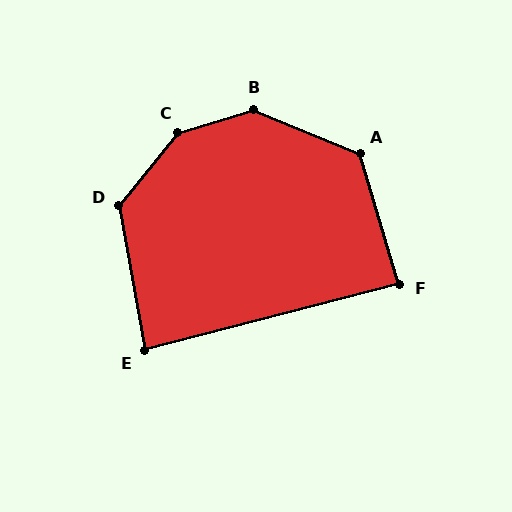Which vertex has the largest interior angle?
C, at approximately 146 degrees.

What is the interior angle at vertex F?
Approximately 88 degrees (approximately right).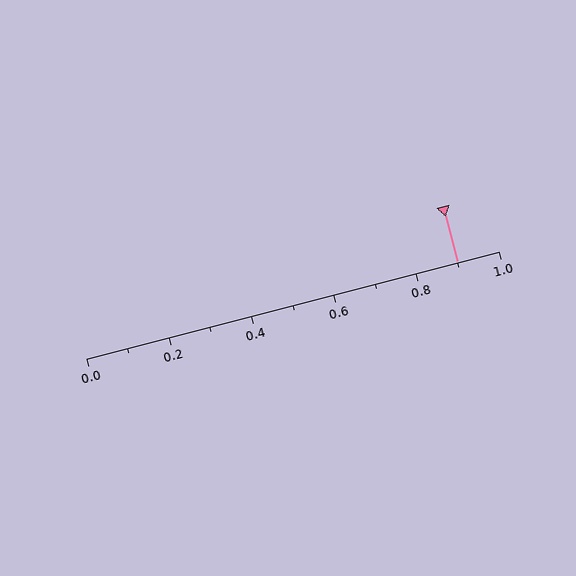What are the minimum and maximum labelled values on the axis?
The axis runs from 0.0 to 1.0.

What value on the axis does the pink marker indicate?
The marker indicates approximately 0.9.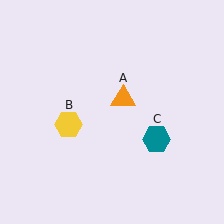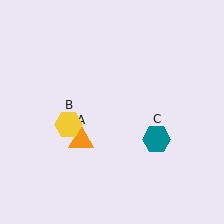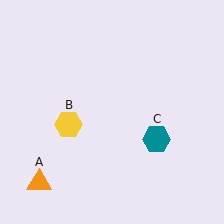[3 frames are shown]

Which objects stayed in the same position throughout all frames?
Yellow hexagon (object B) and teal hexagon (object C) remained stationary.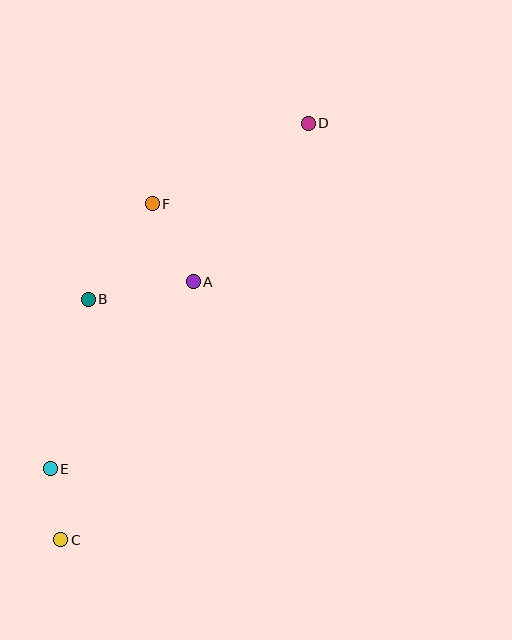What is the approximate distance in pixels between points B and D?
The distance between B and D is approximately 282 pixels.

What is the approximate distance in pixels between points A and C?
The distance between A and C is approximately 290 pixels.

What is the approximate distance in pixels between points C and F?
The distance between C and F is approximately 348 pixels.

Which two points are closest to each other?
Points C and E are closest to each other.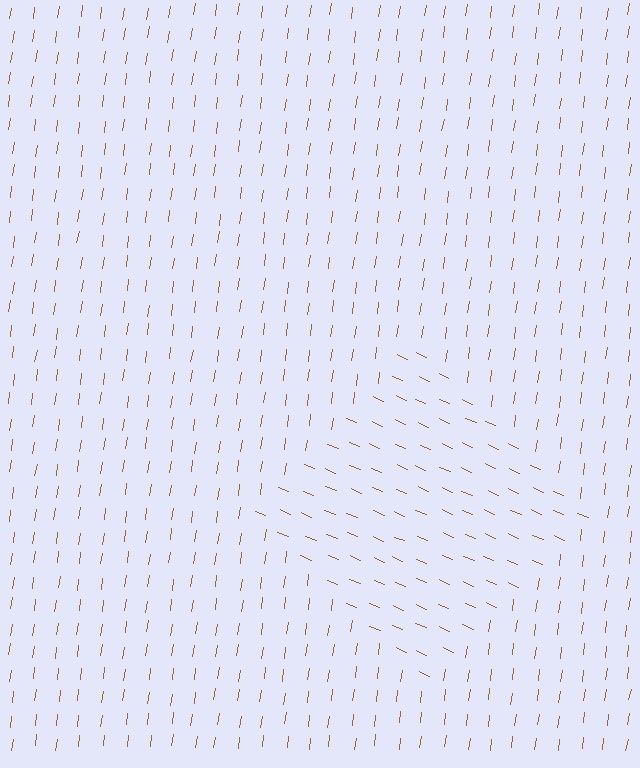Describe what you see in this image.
The image is filled with small brown line segments. A diamond region in the image has lines oriented differently from the surrounding lines, creating a visible texture boundary.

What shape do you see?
I see a diamond.